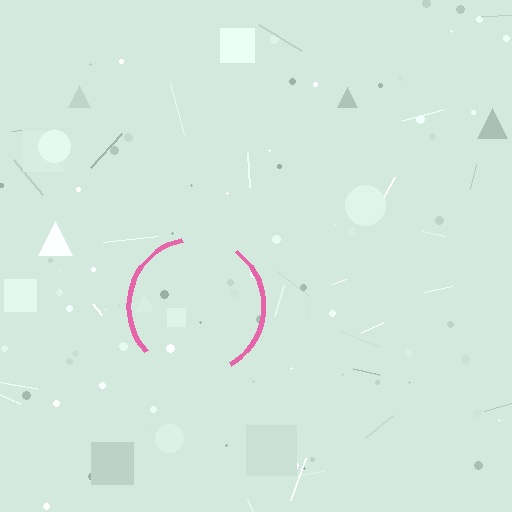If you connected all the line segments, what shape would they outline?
They would outline a circle.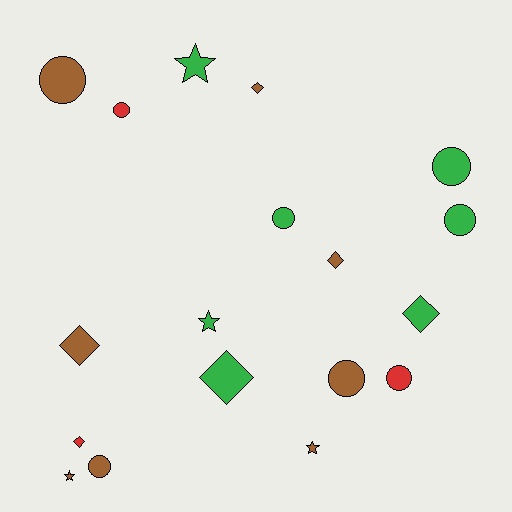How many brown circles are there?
There are 3 brown circles.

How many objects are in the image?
There are 18 objects.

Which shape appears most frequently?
Circle, with 8 objects.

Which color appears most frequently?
Brown, with 8 objects.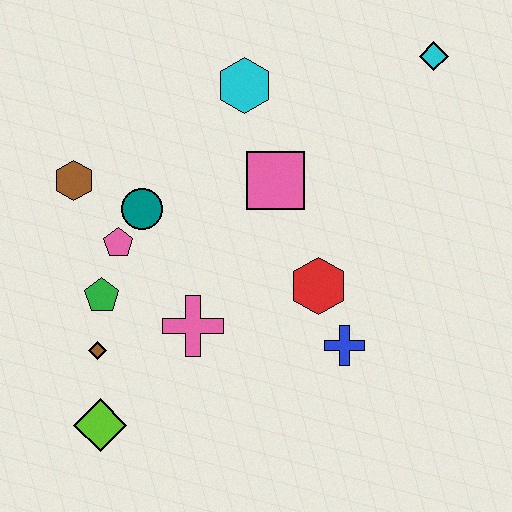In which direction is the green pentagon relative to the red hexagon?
The green pentagon is to the left of the red hexagon.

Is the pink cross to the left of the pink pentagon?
No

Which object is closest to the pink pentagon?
The teal circle is closest to the pink pentagon.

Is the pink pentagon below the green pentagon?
No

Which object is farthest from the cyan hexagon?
The lime diamond is farthest from the cyan hexagon.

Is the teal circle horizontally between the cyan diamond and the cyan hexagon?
No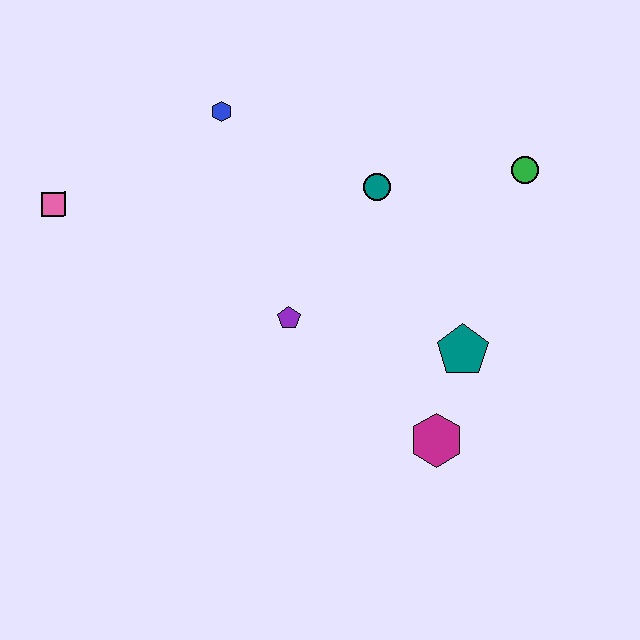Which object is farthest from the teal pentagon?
The pink square is farthest from the teal pentagon.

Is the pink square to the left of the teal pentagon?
Yes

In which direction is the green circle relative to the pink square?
The green circle is to the right of the pink square.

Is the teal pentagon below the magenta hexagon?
No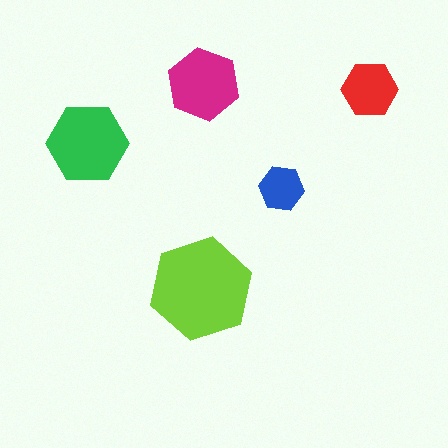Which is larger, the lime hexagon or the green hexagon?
The lime one.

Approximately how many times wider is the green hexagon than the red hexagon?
About 1.5 times wider.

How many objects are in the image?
There are 5 objects in the image.